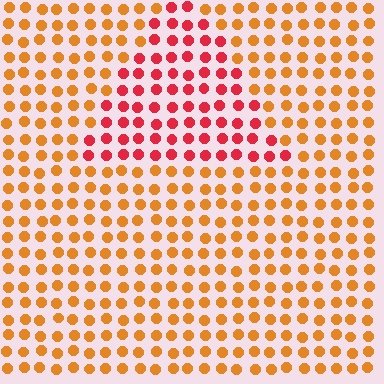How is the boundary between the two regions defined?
The boundary is defined purely by a slight shift in hue (about 40 degrees). Spacing, size, and orientation are identical on both sides.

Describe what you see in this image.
The image is filled with small orange elements in a uniform arrangement. A triangle-shaped region is visible where the elements are tinted to a slightly different hue, forming a subtle color boundary.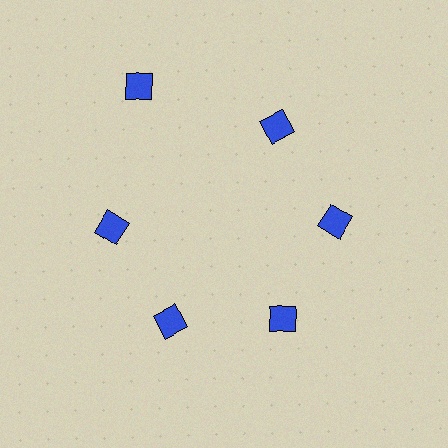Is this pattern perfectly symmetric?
No. The 6 blue diamonds are arranged in a ring, but one element near the 11 o'clock position is pushed outward from the center, breaking the 6-fold rotational symmetry.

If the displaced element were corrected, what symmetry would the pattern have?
It would have 6-fold rotational symmetry — the pattern would map onto itself every 60 degrees.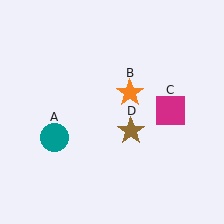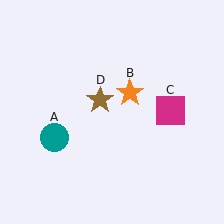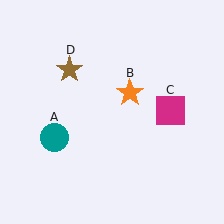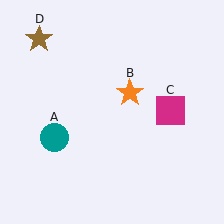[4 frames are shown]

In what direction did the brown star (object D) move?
The brown star (object D) moved up and to the left.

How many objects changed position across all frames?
1 object changed position: brown star (object D).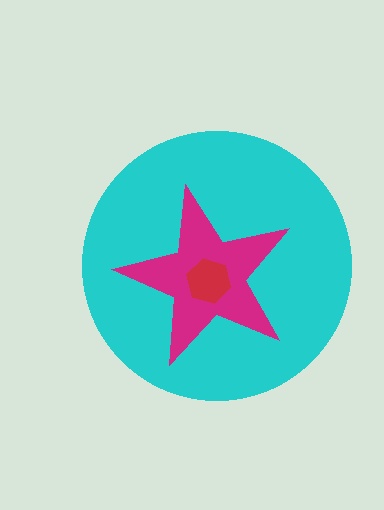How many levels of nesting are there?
3.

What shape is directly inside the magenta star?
The red hexagon.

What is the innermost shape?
The red hexagon.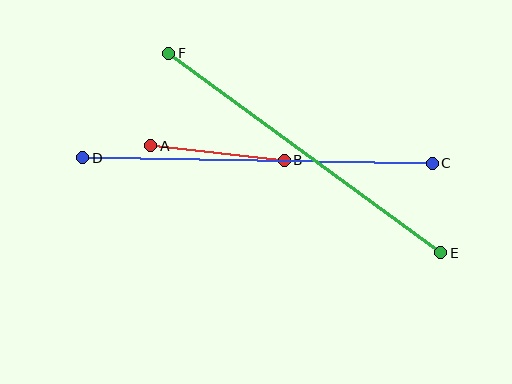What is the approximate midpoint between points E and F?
The midpoint is at approximately (305, 153) pixels.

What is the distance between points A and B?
The distance is approximately 134 pixels.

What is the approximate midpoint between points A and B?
The midpoint is at approximately (218, 153) pixels.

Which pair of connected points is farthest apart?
Points C and D are farthest apart.